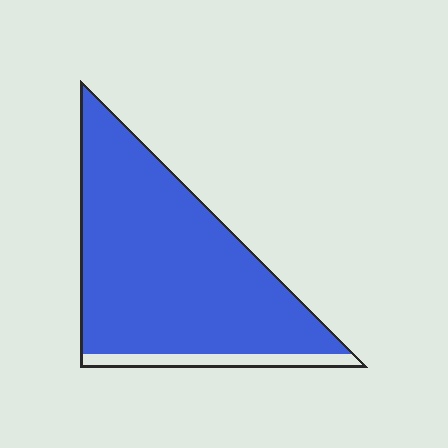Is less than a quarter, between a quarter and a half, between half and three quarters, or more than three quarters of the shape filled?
More than three quarters.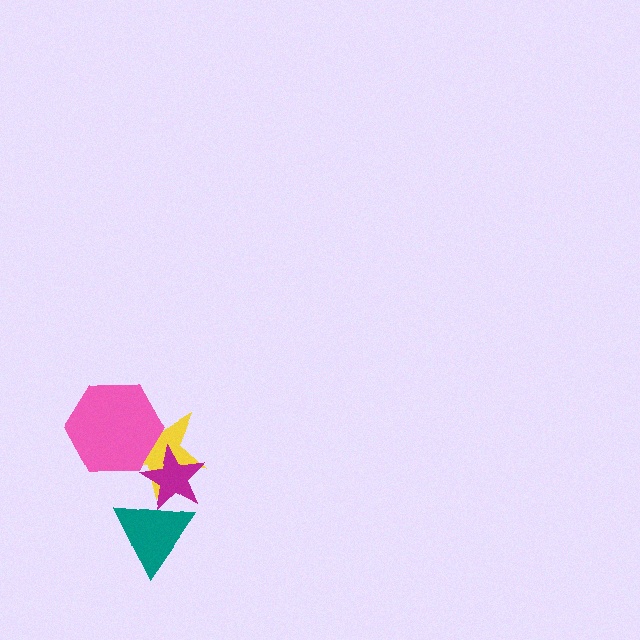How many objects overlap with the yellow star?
3 objects overlap with the yellow star.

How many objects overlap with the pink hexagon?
1 object overlaps with the pink hexagon.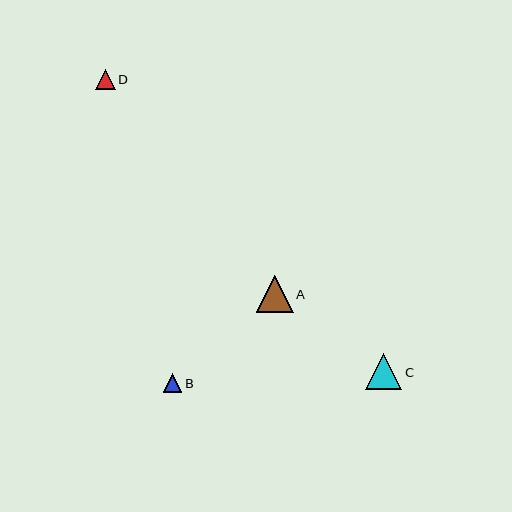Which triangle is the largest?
Triangle A is the largest with a size of approximately 37 pixels.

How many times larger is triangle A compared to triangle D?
Triangle A is approximately 1.8 times the size of triangle D.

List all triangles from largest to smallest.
From largest to smallest: A, C, D, B.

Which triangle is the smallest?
Triangle B is the smallest with a size of approximately 19 pixels.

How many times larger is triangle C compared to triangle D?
Triangle C is approximately 1.8 times the size of triangle D.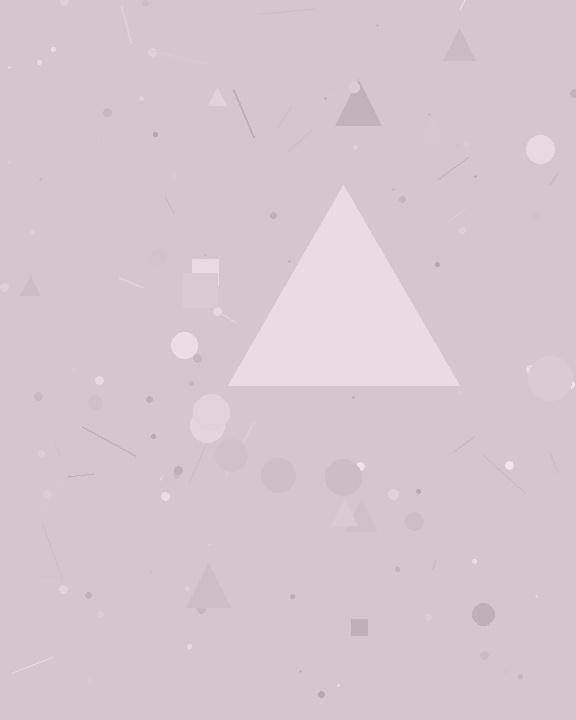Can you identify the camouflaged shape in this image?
The camouflaged shape is a triangle.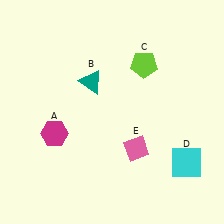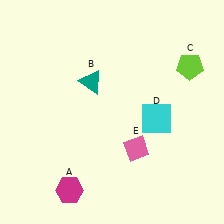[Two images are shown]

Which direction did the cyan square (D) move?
The cyan square (D) moved up.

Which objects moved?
The objects that moved are: the magenta hexagon (A), the lime pentagon (C), the cyan square (D).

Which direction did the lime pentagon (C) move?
The lime pentagon (C) moved right.